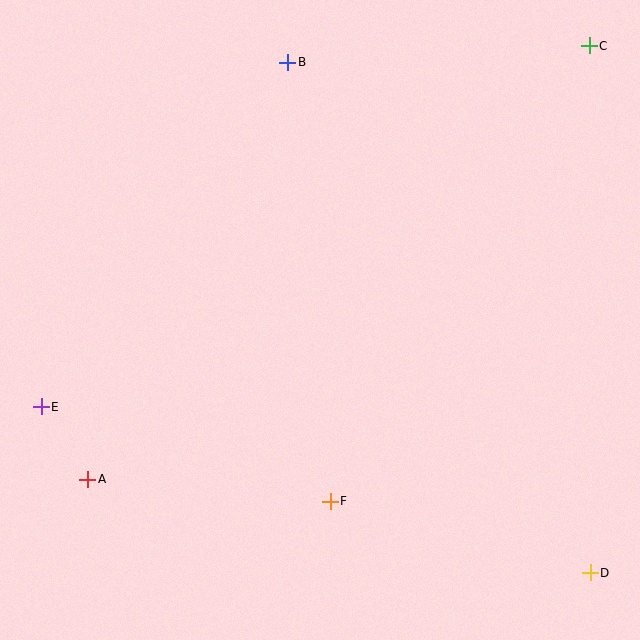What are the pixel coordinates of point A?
Point A is at (88, 479).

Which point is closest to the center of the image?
Point F at (330, 501) is closest to the center.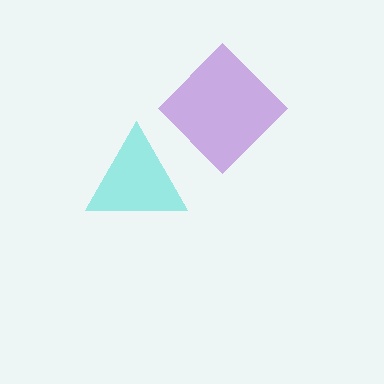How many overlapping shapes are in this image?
There are 2 overlapping shapes in the image.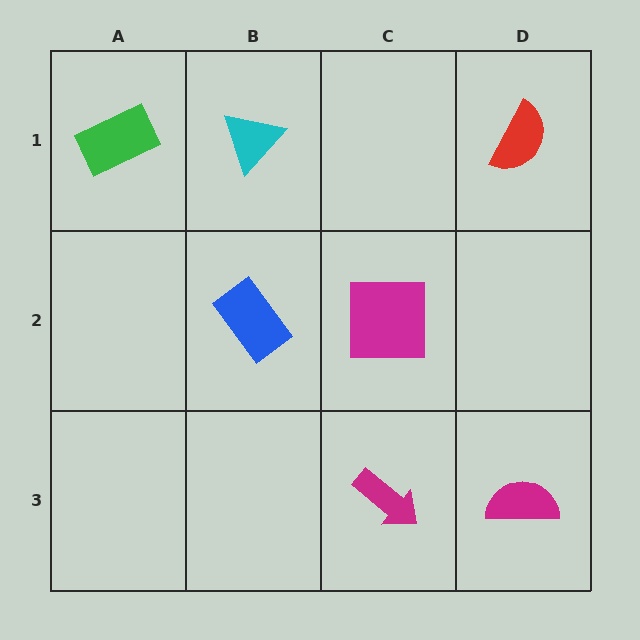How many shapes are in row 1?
3 shapes.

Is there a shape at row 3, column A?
No, that cell is empty.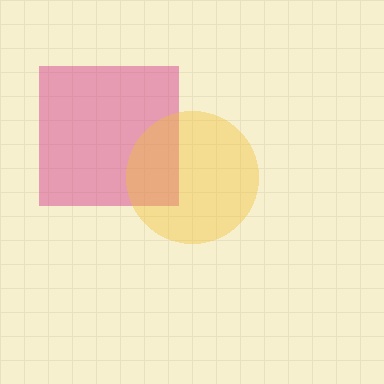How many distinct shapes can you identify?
There are 2 distinct shapes: a magenta square, a yellow circle.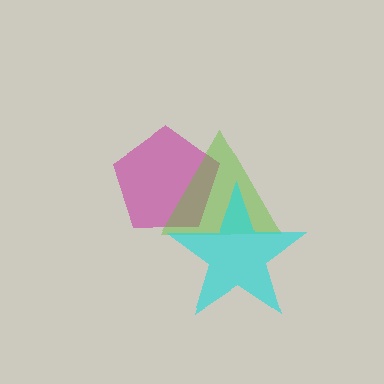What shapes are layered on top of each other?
The layered shapes are: a magenta pentagon, a lime triangle, a cyan star.